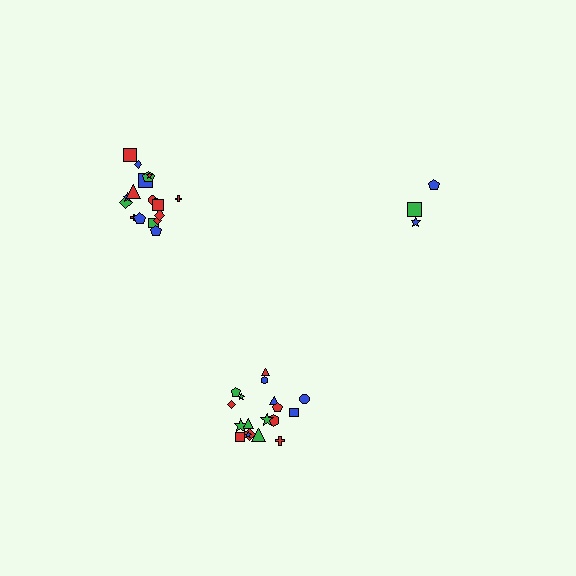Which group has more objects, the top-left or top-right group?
The top-left group.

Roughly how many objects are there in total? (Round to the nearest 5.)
Roughly 40 objects in total.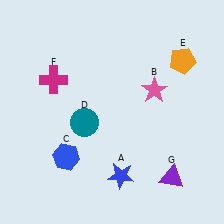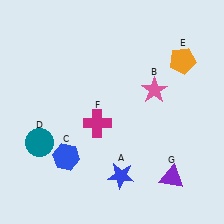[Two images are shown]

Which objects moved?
The objects that moved are: the teal circle (D), the magenta cross (F).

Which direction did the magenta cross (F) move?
The magenta cross (F) moved right.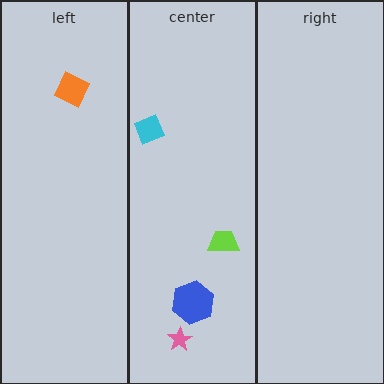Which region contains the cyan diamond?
The center region.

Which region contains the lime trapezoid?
The center region.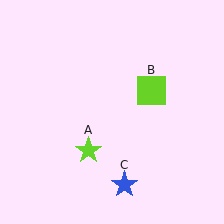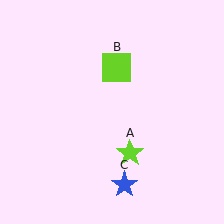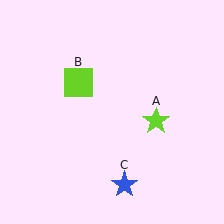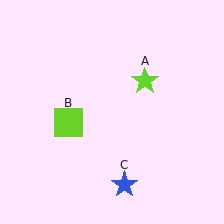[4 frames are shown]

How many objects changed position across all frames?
2 objects changed position: lime star (object A), lime square (object B).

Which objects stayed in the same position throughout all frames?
Blue star (object C) remained stationary.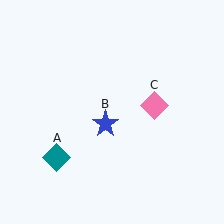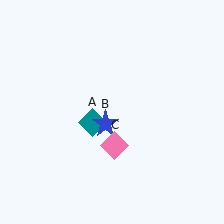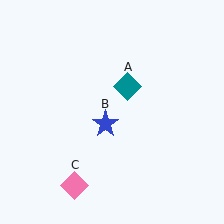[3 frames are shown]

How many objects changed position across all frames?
2 objects changed position: teal diamond (object A), pink diamond (object C).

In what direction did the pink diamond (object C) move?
The pink diamond (object C) moved down and to the left.